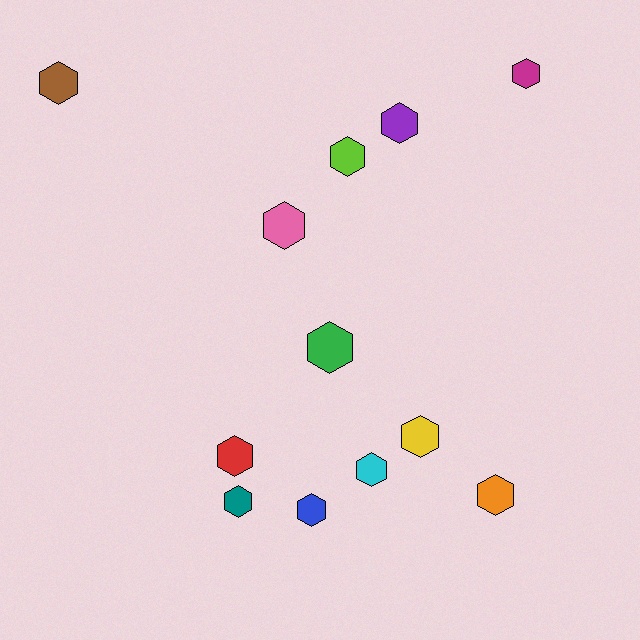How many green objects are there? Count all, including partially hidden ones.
There is 1 green object.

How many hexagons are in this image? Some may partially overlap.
There are 12 hexagons.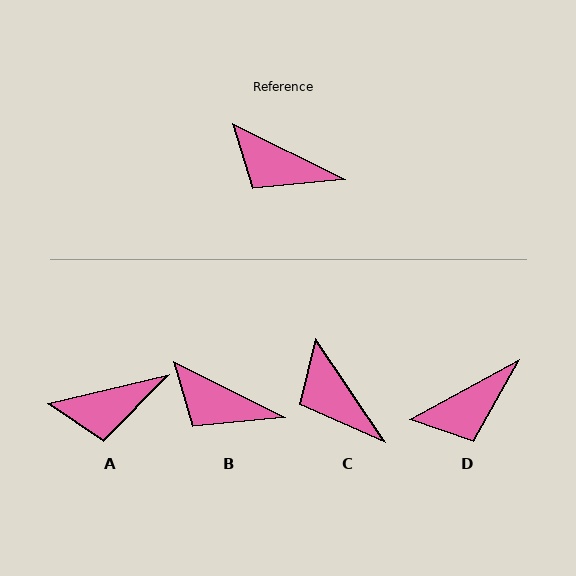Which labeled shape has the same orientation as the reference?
B.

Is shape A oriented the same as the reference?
No, it is off by about 40 degrees.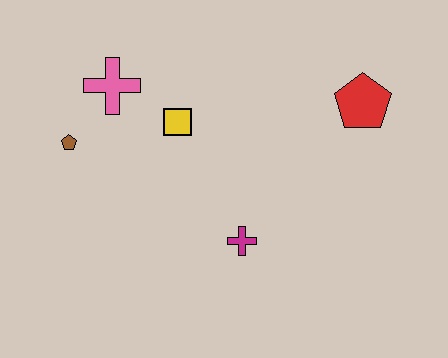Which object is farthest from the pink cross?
The red pentagon is farthest from the pink cross.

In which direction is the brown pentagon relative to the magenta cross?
The brown pentagon is to the left of the magenta cross.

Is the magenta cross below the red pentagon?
Yes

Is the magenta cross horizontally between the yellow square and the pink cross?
No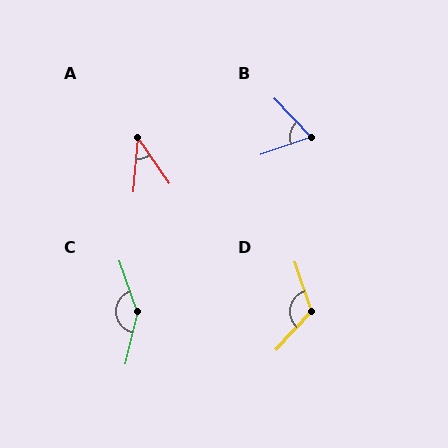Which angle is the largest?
C, at approximately 148 degrees.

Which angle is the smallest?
A, at approximately 39 degrees.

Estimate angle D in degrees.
Approximately 119 degrees.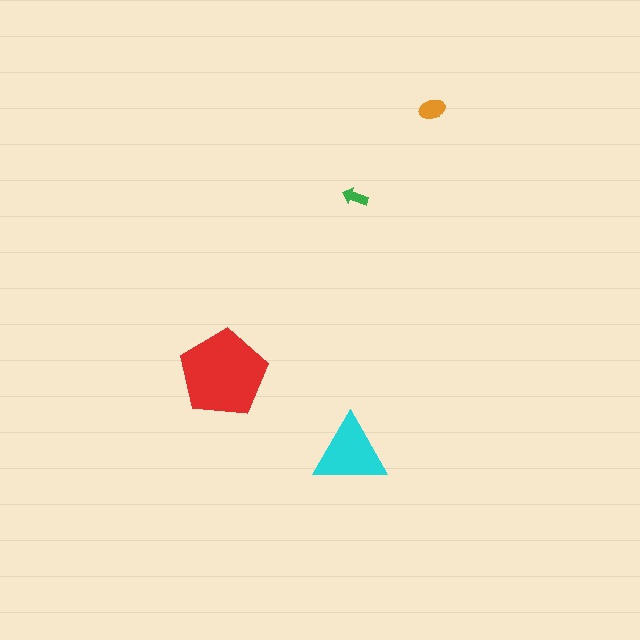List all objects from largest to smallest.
The red pentagon, the cyan triangle, the orange ellipse, the green arrow.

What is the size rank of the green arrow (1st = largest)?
4th.